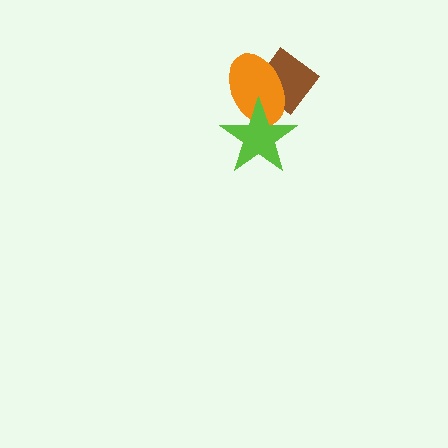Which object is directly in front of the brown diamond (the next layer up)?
The orange ellipse is directly in front of the brown diamond.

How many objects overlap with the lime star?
2 objects overlap with the lime star.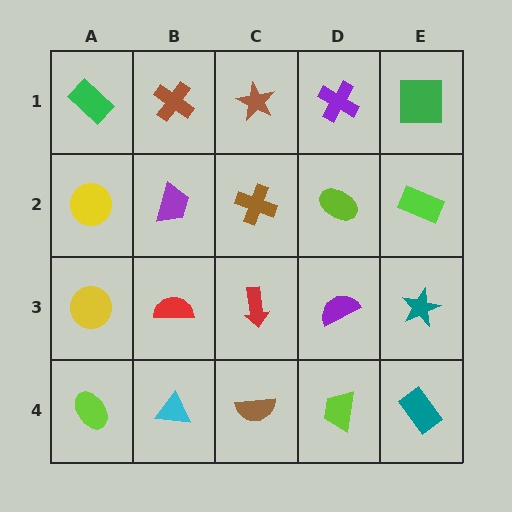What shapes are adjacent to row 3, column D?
A lime ellipse (row 2, column D), a lime trapezoid (row 4, column D), a red arrow (row 3, column C), a teal star (row 3, column E).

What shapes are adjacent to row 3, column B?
A purple trapezoid (row 2, column B), a cyan triangle (row 4, column B), a yellow circle (row 3, column A), a red arrow (row 3, column C).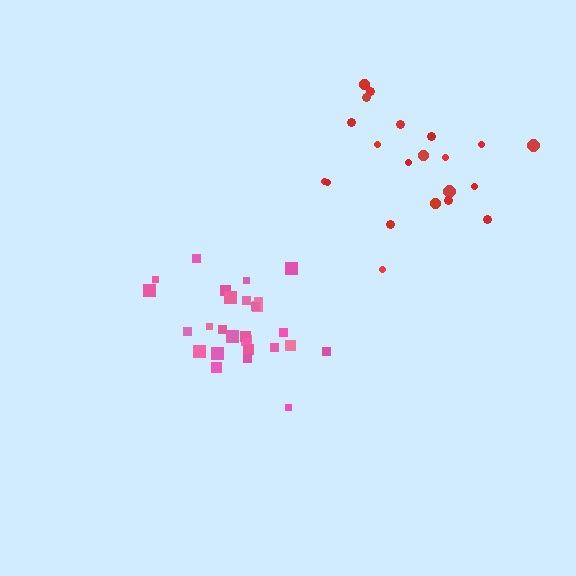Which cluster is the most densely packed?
Pink.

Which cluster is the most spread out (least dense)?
Red.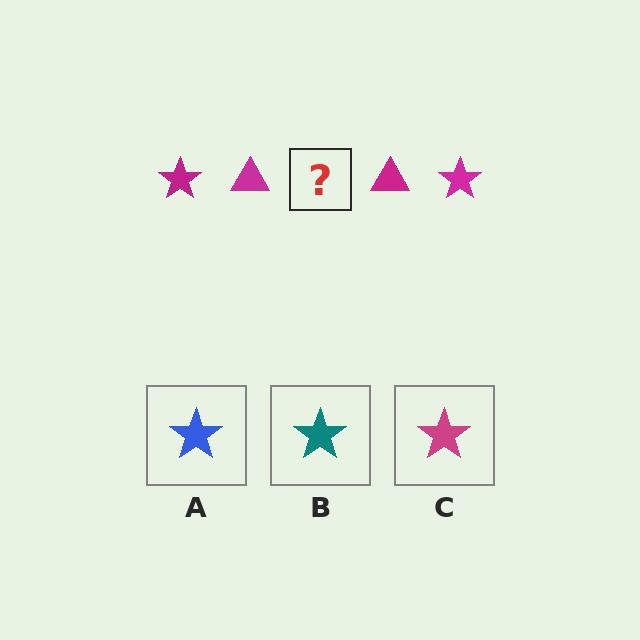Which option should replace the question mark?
Option C.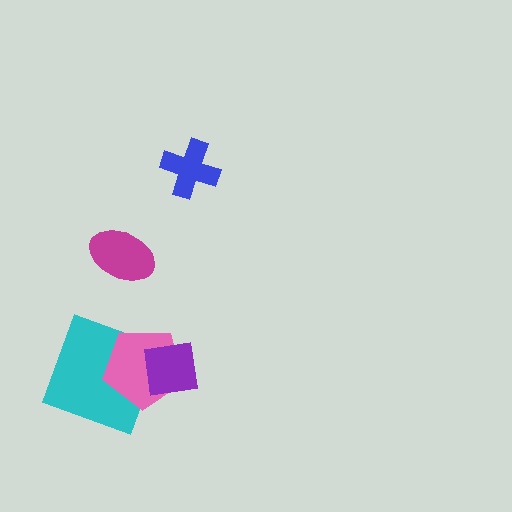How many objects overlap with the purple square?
2 objects overlap with the purple square.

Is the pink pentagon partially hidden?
Yes, it is partially covered by another shape.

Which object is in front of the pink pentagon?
The purple square is in front of the pink pentagon.